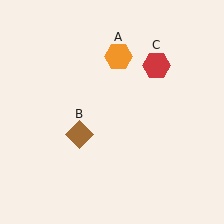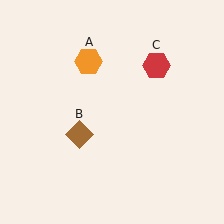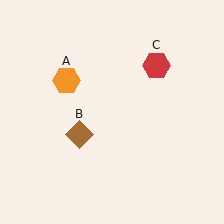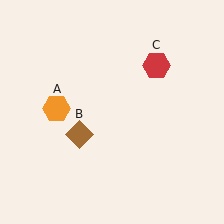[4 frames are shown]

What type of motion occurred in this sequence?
The orange hexagon (object A) rotated counterclockwise around the center of the scene.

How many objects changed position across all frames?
1 object changed position: orange hexagon (object A).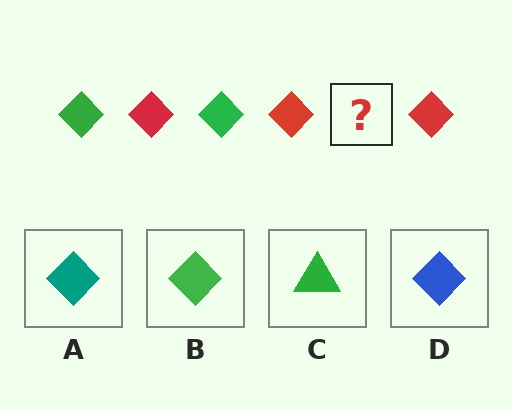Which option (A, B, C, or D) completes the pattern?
B.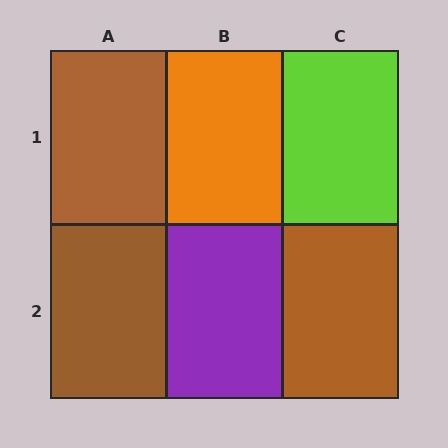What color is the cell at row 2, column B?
Purple.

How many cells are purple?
1 cell is purple.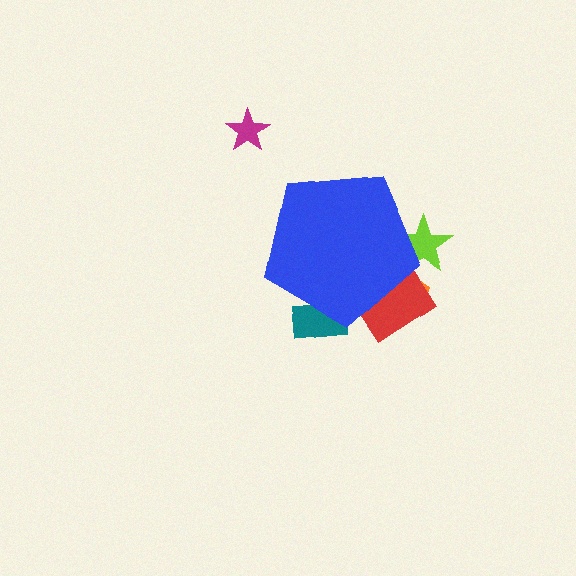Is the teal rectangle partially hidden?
Yes, the teal rectangle is partially hidden behind the blue pentagon.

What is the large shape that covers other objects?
A blue pentagon.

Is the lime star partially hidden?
Yes, the lime star is partially hidden behind the blue pentagon.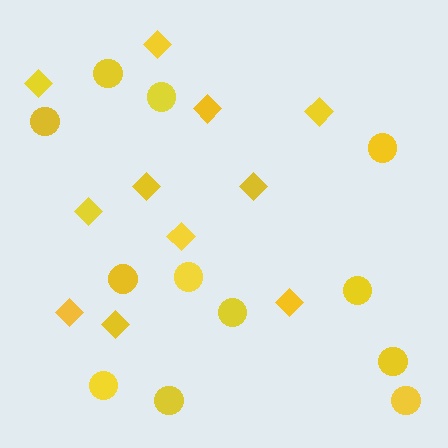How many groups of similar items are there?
There are 2 groups: one group of diamonds (11) and one group of circles (12).